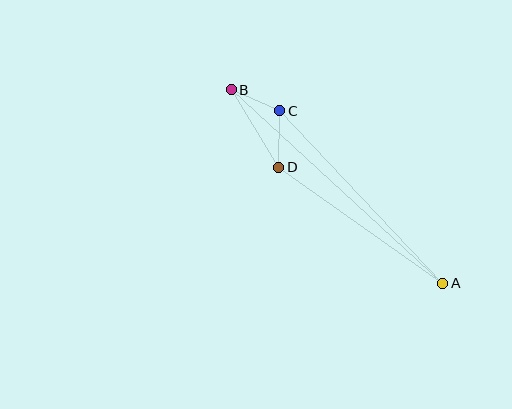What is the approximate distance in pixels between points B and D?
The distance between B and D is approximately 91 pixels.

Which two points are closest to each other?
Points B and C are closest to each other.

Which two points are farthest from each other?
Points A and B are farthest from each other.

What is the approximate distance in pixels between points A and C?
The distance between A and C is approximately 237 pixels.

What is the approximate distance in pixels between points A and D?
The distance between A and D is approximately 201 pixels.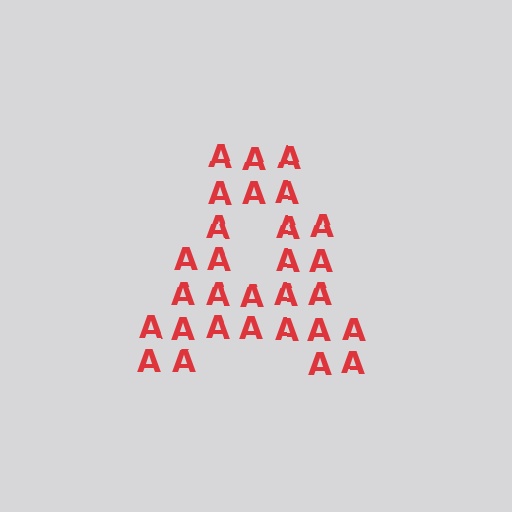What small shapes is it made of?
It is made of small letter A's.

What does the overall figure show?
The overall figure shows the letter A.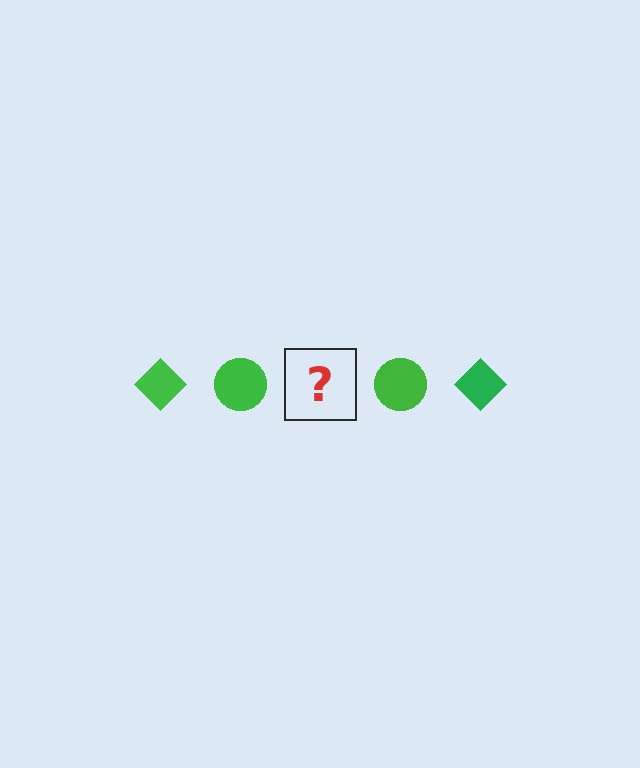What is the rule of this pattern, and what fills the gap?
The rule is that the pattern cycles through diamond, circle shapes in green. The gap should be filled with a green diamond.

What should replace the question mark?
The question mark should be replaced with a green diamond.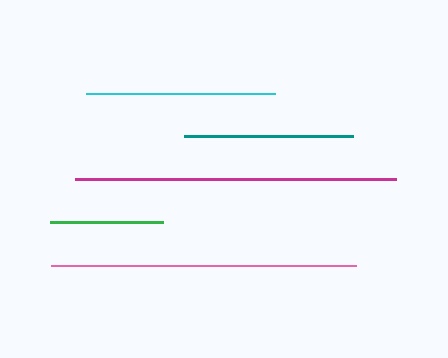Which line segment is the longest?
The magenta line is the longest at approximately 321 pixels.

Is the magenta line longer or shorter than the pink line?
The magenta line is longer than the pink line.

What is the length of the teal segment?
The teal segment is approximately 169 pixels long.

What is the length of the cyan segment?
The cyan segment is approximately 188 pixels long.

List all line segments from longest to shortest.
From longest to shortest: magenta, pink, cyan, teal, green.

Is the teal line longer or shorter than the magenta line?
The magenta line is longer than the teal line.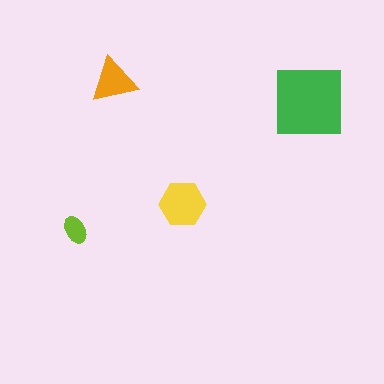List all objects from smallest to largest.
The lime ellipse, the orange triangle, the yellow hexagon, the green square.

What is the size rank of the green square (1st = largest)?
1st.